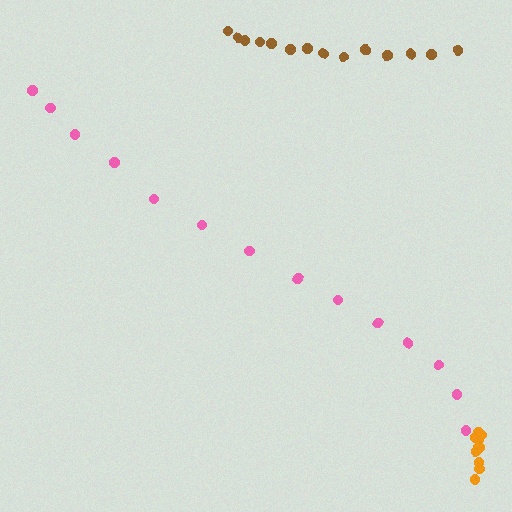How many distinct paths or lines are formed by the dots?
There are 3 distinct paths.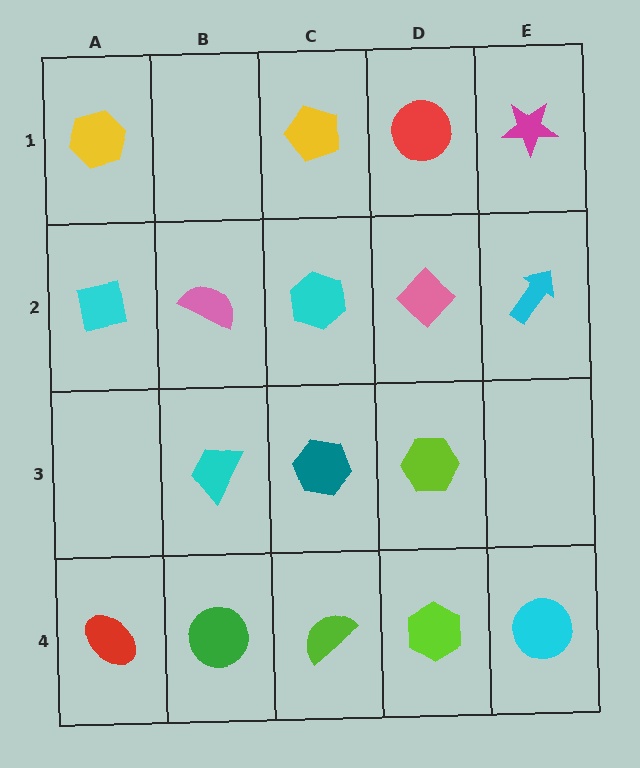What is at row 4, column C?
A lime semicircle.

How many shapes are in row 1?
4 shapes.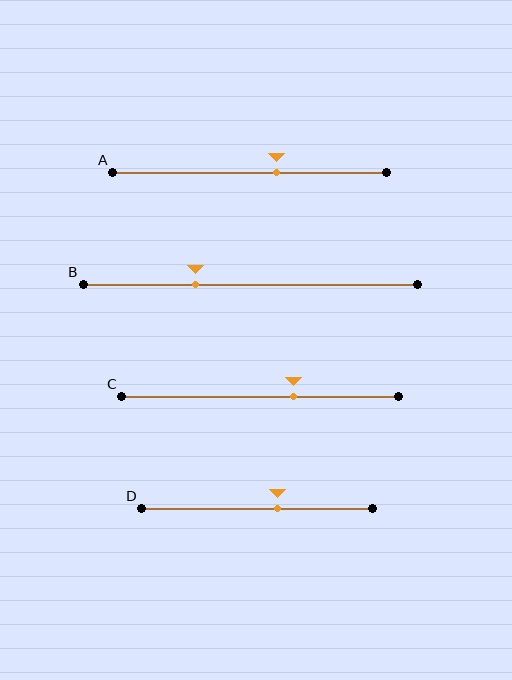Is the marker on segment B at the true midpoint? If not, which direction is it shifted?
No, the marker on segment B is shifted to the left by about 16% of the segment length.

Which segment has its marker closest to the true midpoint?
Segment D has its marker closest to the true midpoint.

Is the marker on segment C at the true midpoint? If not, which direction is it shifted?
No, the marker on segment C is shifted to the right by about 12% of the segment length.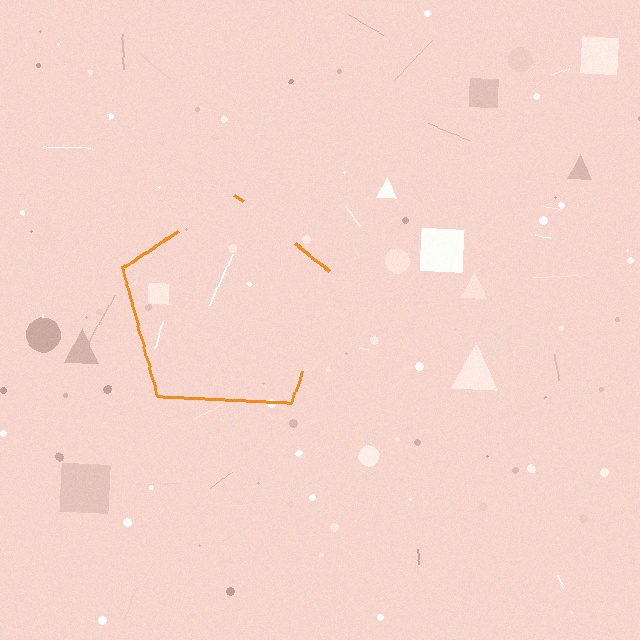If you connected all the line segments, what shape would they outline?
They would outline a pentagon.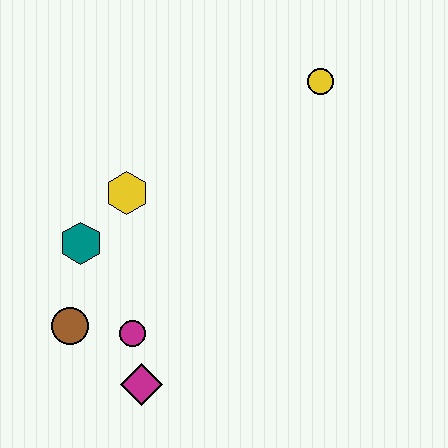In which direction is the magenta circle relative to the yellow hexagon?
The magenta circle is below the yellow hexagon.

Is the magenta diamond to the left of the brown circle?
No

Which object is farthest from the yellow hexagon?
The yellow circle is farthest from the yellow hexagon.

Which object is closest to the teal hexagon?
The yellow hexagon is closest to the teal hexagon.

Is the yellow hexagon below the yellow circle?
Yes